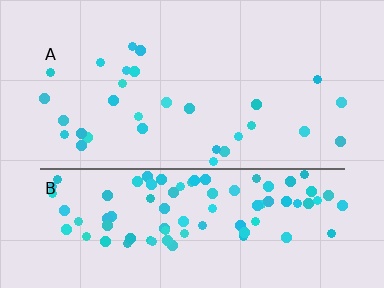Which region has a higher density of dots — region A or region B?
B (the bottom).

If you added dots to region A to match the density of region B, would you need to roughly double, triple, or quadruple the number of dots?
Approximately triple.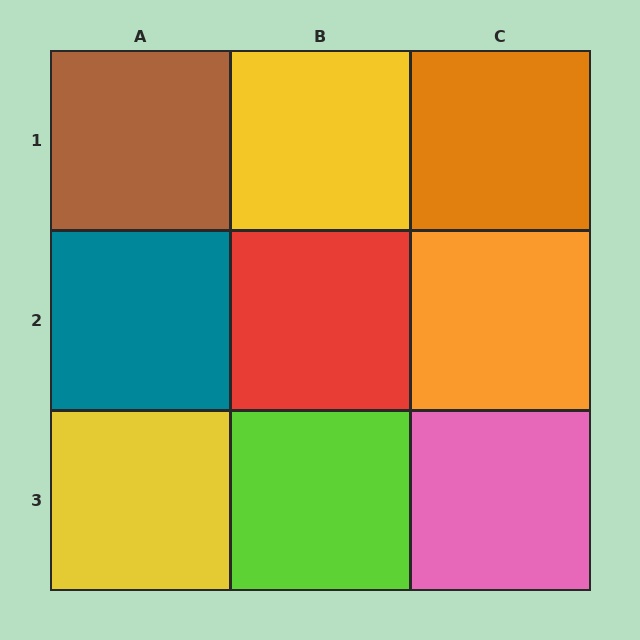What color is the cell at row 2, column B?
Red.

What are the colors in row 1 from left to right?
Brown, yellow, orange.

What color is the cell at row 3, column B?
Lime.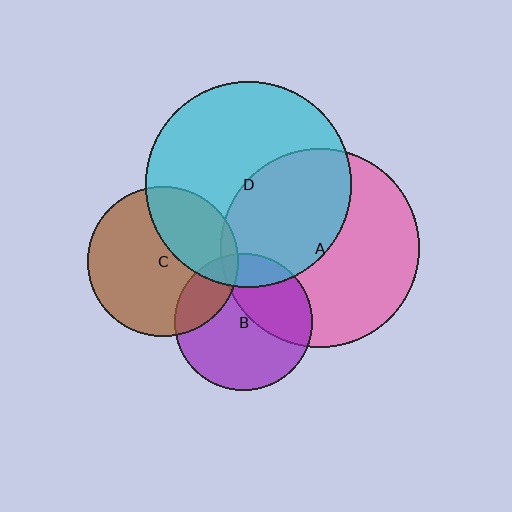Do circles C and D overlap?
Yes.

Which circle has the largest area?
Circle D (cyan).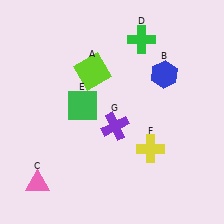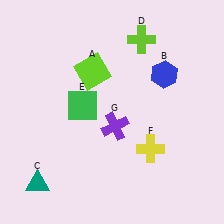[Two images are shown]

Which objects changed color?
C changed from pink to teal. D changed from green to lime.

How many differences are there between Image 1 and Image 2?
There are 2 differences between the two images.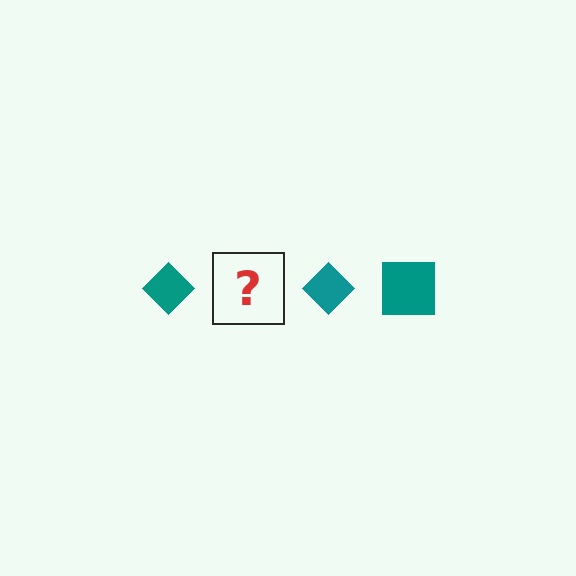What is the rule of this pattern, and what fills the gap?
The rule is that the pattern cycles through diamond, square shapes in teal. The gap should be filled with a teal square.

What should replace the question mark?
The question mark should be replaced with a teal square.